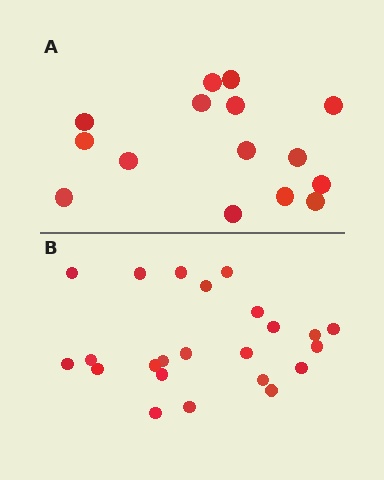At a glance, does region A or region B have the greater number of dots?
Region B (the bottom region) has more dots.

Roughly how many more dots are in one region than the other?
Region B has roughly 8 or so more dots than region A.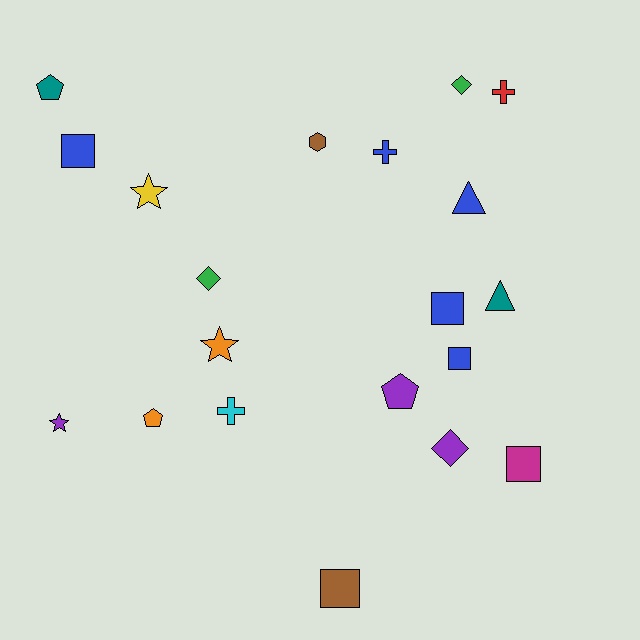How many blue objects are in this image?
There are 5 blue objects.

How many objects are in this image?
There are 20 objects.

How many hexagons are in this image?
There is 1 hexagon.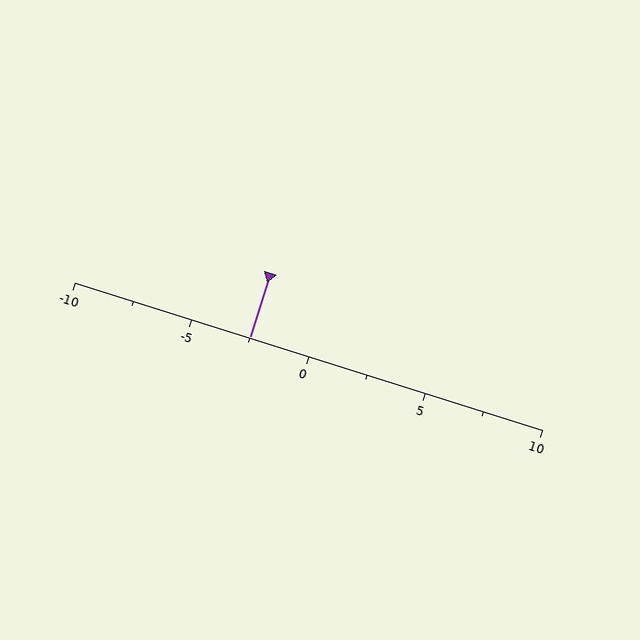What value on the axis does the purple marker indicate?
The marker indicates approximately -2.5.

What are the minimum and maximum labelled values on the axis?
The axis runs from -10 to 10.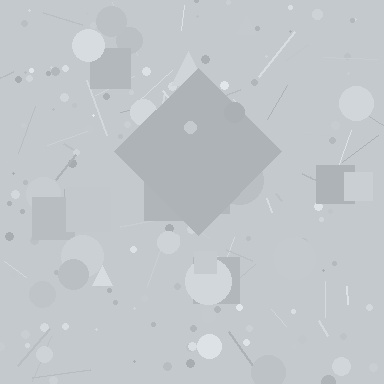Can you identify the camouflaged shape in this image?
The camouflaged shape is a diamond.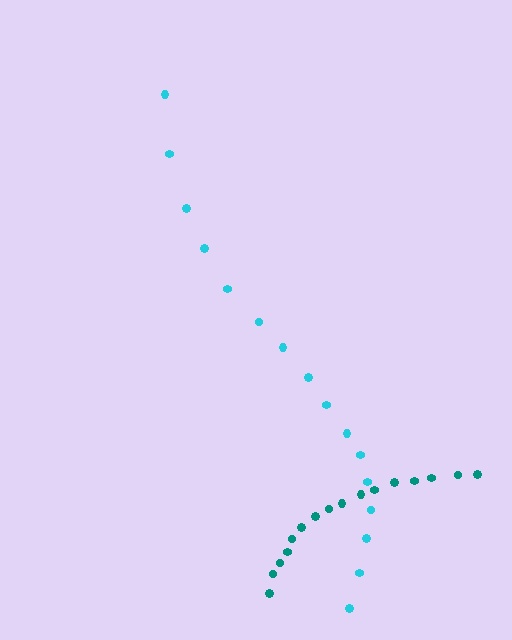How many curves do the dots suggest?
There are 2 distinct paths.